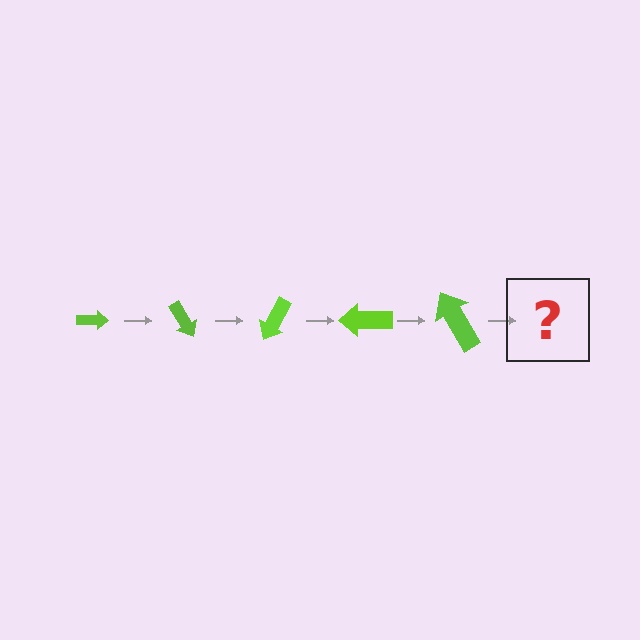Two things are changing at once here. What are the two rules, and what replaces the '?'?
The two rules are that the arrow grows larger each step and it rotates 60 degrees each step. The '?' should be an arrow, larger than the previous one and rotated 300 degrees from the start.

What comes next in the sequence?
The next element should be an arrow, larger than the previous one and rotated 300 degrees from the start.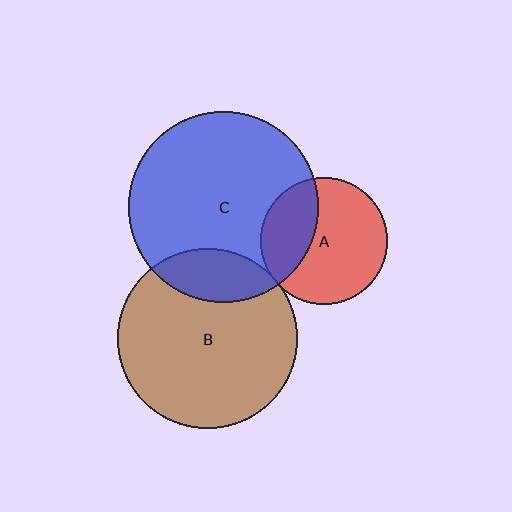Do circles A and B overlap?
Yes.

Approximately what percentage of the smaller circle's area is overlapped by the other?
Approximately 5%.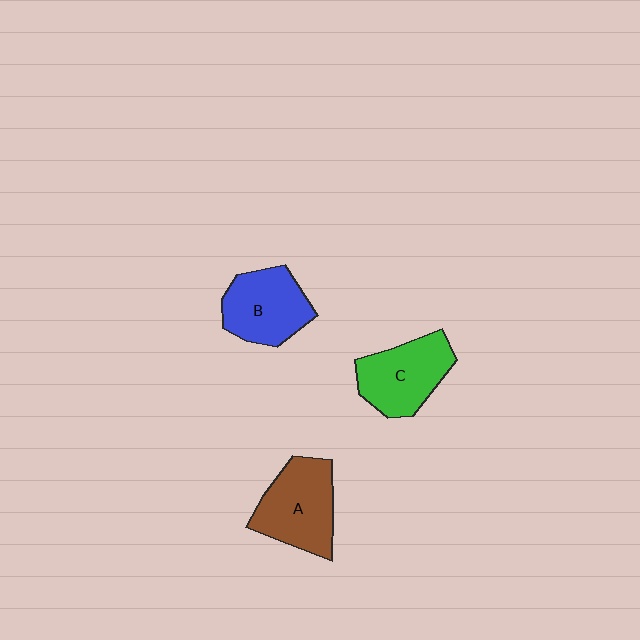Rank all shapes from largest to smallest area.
From largest to smallest: A (brown), C (green), B (blue).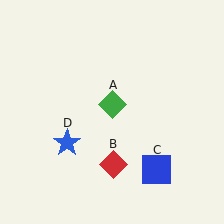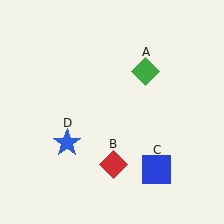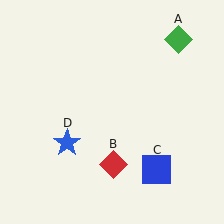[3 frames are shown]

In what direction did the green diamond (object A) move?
The green diamond (object A) moved up and to the right.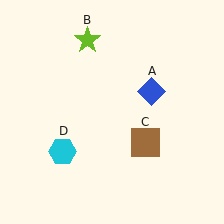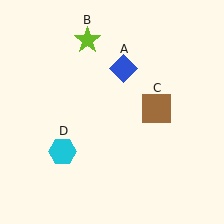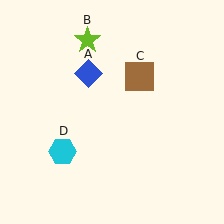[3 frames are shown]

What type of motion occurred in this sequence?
The blue diamond (object A), brown square (object C) rotated counterclockwise around the center of the scene.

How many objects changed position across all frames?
2 objects changed position: blue diamond (object A), brown square (object C).